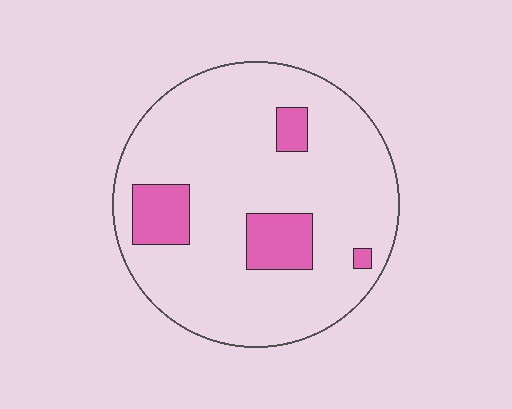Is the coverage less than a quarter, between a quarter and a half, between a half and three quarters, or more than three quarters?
Less than a quarter.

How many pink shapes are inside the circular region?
4.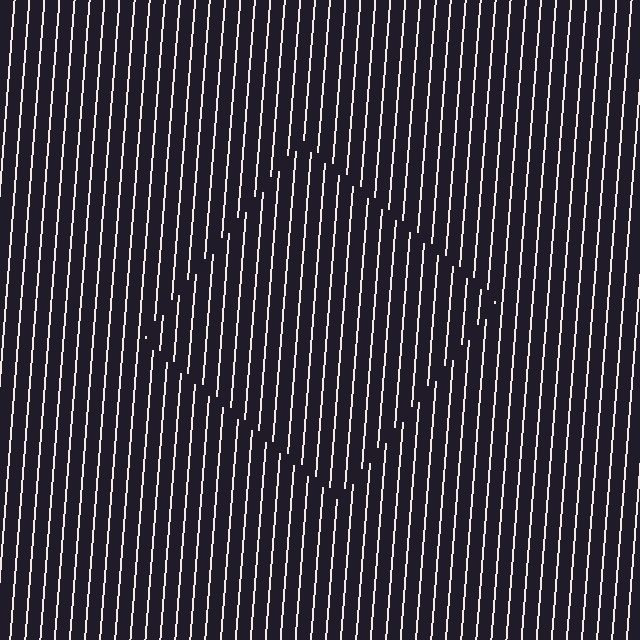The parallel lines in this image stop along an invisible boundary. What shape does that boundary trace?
An illusory square. The interior of the shape contains the same grating, shifted by half a period — the contour is defined by the phase discontinuity where line-ends from the inner and outer gratings abut.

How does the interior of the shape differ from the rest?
The interior of the shape contains the same grating, shifted by half a period — the contour is defined by the phase discontinuity where line-ends from the inner and outer gratings abut.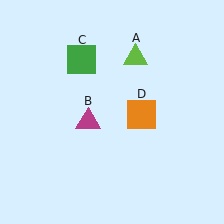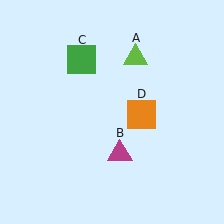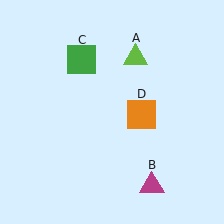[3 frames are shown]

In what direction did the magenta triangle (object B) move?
The magenta triangle (object B) moved down and to the right.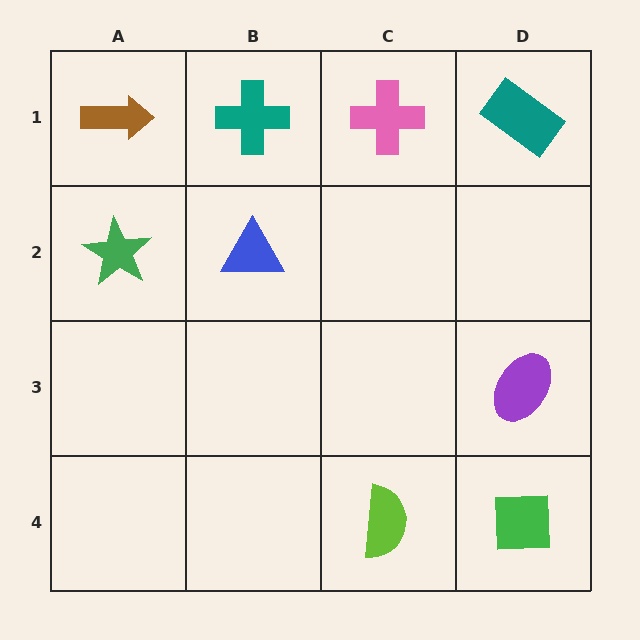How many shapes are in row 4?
2 shapes.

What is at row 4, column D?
A green square.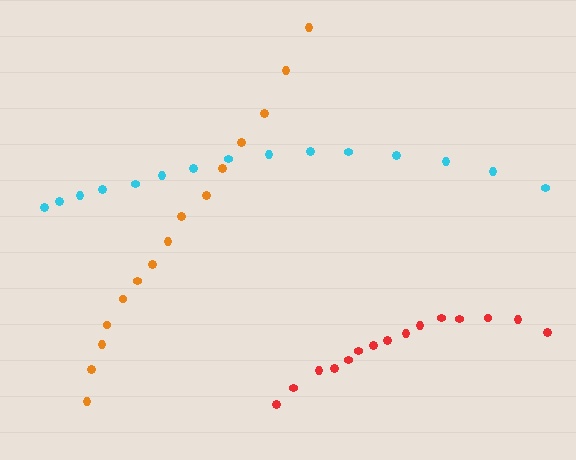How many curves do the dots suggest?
There are 3 distinct paths.